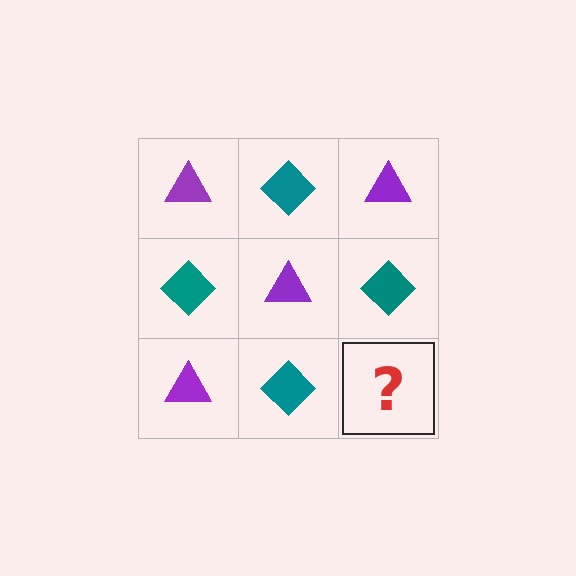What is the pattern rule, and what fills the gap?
The rule is that it alternates purple triangle and teal diamond in a checkerboard pattern. The gap should be filled with a purple triangle.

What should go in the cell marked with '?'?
The missing cell should contain a purple triangle.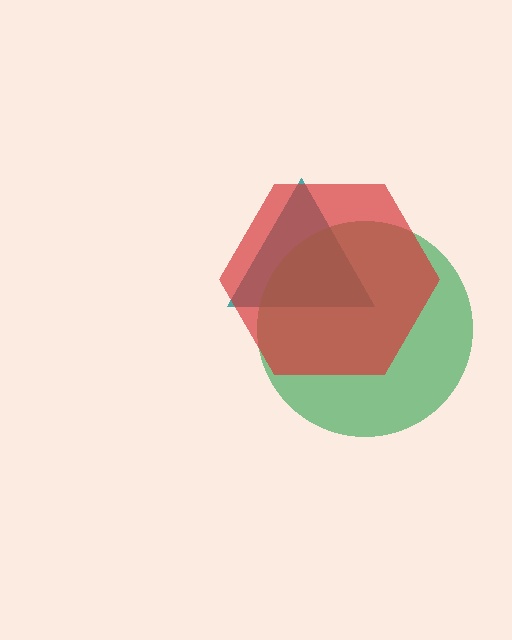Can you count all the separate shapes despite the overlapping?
Yes, there are 3 separate shapes.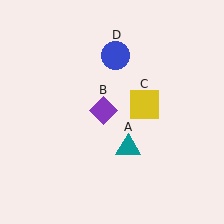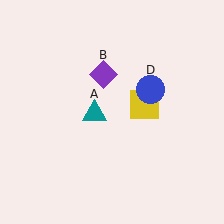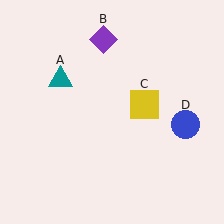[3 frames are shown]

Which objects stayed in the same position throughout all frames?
Yellow square (object C) remained stationary.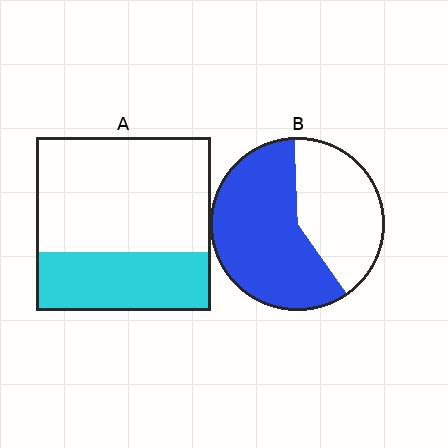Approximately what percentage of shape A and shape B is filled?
A is approximately 35% and B is approximately 60%.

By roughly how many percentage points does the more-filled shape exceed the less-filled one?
By roughly 25 percentage points (B over A).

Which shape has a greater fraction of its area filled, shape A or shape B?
Shape B.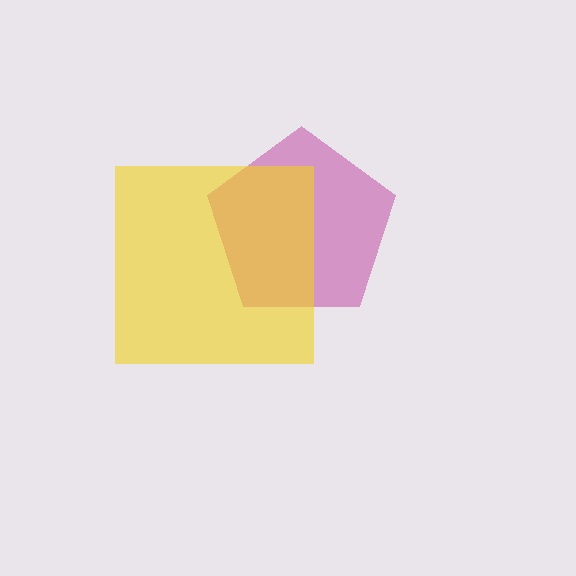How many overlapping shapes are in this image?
There are 2 overlapping shapes in the image.